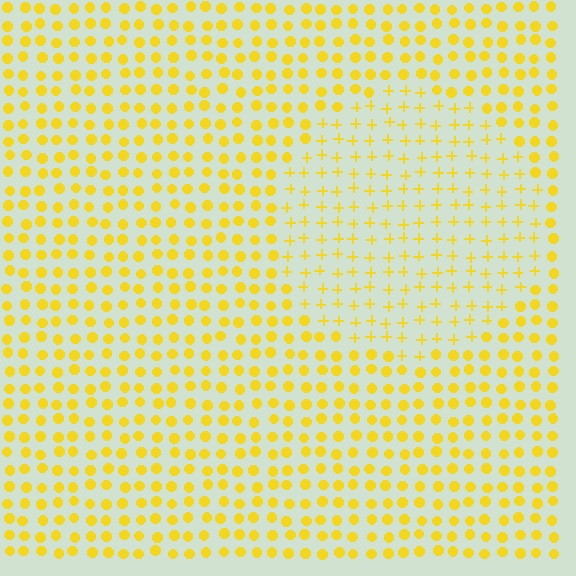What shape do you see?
I see a circle.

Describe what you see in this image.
The image is filled with small yellow elements arranged in a uniform grid. A circle-shaped region contains plus signs, while the surrounding area contains circles. The boundary is defined purely by the change in element shape.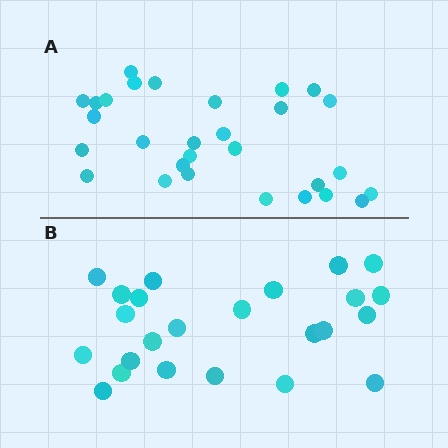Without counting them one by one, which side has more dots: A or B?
Region A (the top region) has more dots.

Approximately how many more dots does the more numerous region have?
Region A has about 5 more dots than region B.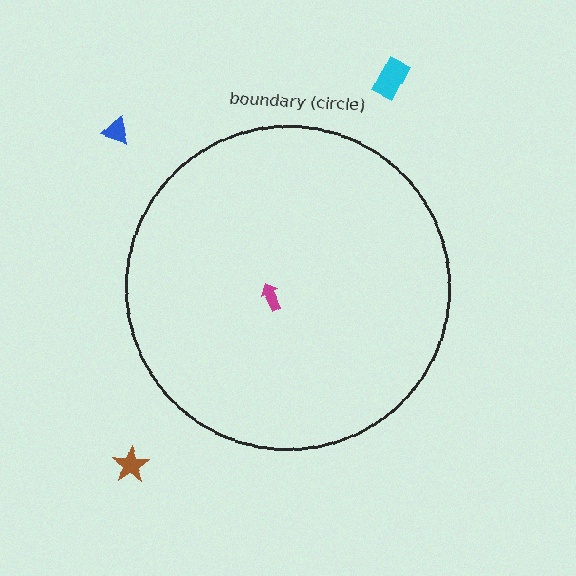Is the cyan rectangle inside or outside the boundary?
Outside.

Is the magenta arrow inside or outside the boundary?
Inside.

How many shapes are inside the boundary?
1 inside, 3 outside.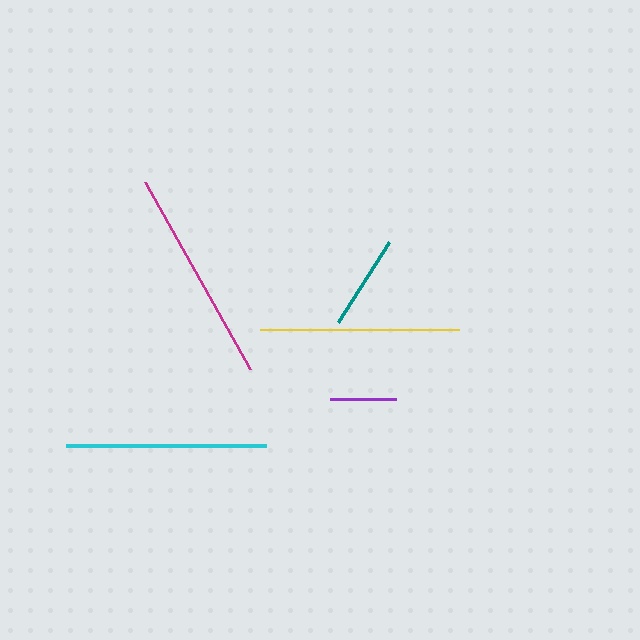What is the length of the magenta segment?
The magenta segment is approximately 214 pixels long.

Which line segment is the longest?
The magenta line is the longest at approximately 214 pixels.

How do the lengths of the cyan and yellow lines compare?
The cyan and yellow lines are approximately the same length.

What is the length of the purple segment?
The purple segment is approximately 66 pixels long.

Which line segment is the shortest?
The purple line is the shortest at approximately 66 pixels.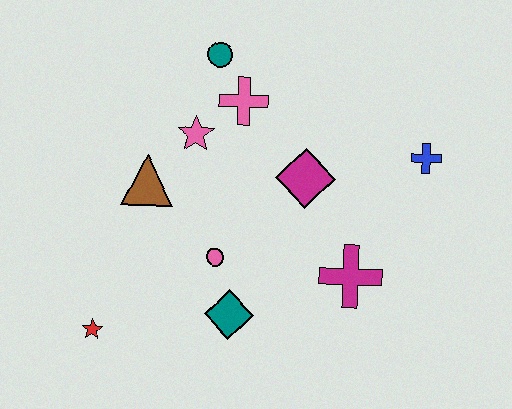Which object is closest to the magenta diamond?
The pink cross is closest to the magenta diamond.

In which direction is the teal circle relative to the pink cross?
The teal circle is above the pink cross.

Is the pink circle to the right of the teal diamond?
No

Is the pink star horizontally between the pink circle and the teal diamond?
No